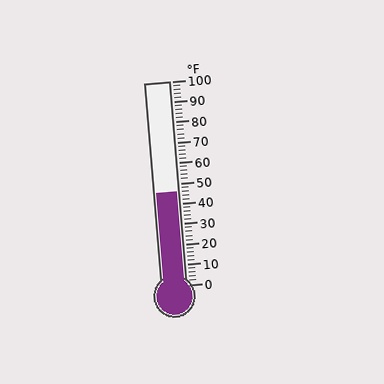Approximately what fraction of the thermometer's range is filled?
The thermometer is filled to approximately 45% of its range.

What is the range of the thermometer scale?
The thermometer scale ranges from 0°F to 100°F.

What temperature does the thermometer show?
The thermometer shows approximately 46°F.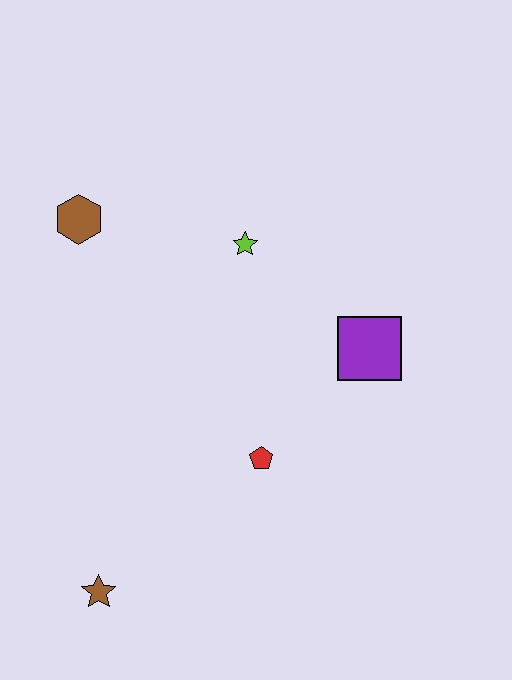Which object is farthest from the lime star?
The brown star is farthest from the lime star.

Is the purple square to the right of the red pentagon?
Yes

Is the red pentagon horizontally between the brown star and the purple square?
Yes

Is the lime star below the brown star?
No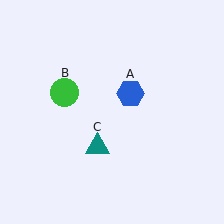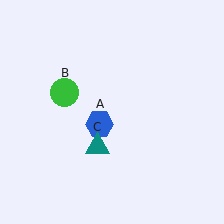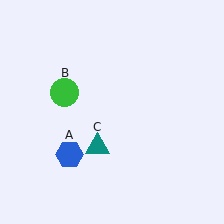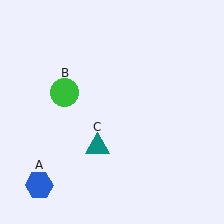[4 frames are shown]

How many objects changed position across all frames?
1 object changed position: blue hexagon (object A).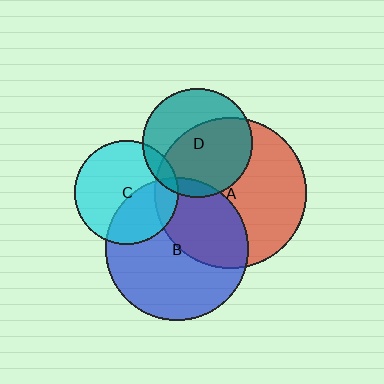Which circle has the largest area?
Circle A (red).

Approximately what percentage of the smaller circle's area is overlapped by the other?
Approximately 40%.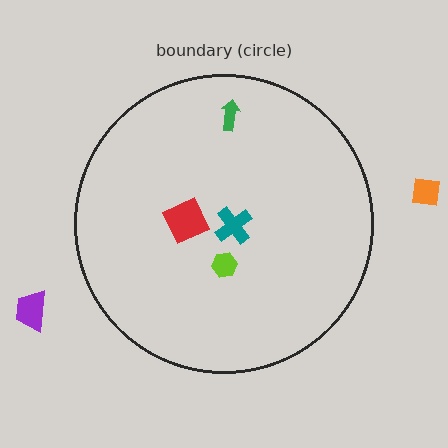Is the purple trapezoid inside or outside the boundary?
Outside.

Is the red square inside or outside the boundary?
Inside.